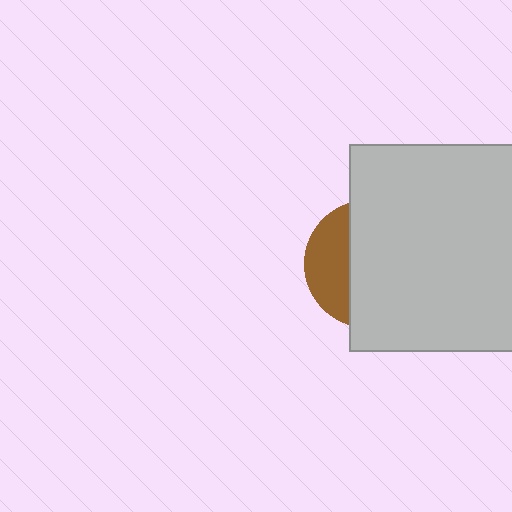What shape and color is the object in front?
The object in front is a light gray square.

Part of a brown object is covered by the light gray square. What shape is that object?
It is a circle.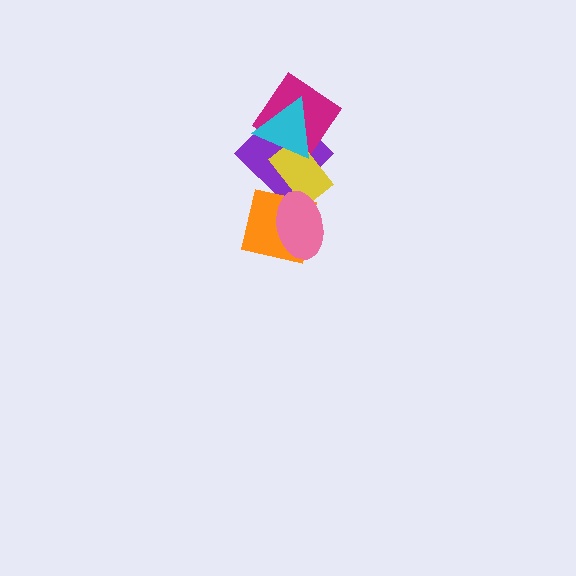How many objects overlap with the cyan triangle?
3 objects overlap with the cyan triangle.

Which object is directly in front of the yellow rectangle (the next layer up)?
The cyan triangle is directly in front of the yellow rectangle.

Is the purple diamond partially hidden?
Yes, it is partially covered by another shape.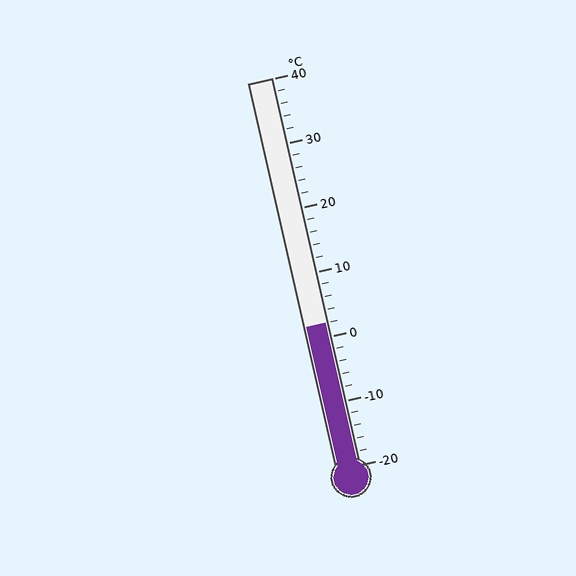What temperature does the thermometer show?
The thermometer shows approximately 2°C.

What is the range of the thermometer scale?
The thermometer scale ranges from -20°C to 40°C.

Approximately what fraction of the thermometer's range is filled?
The thermometer is filled to approximately 35% of its range.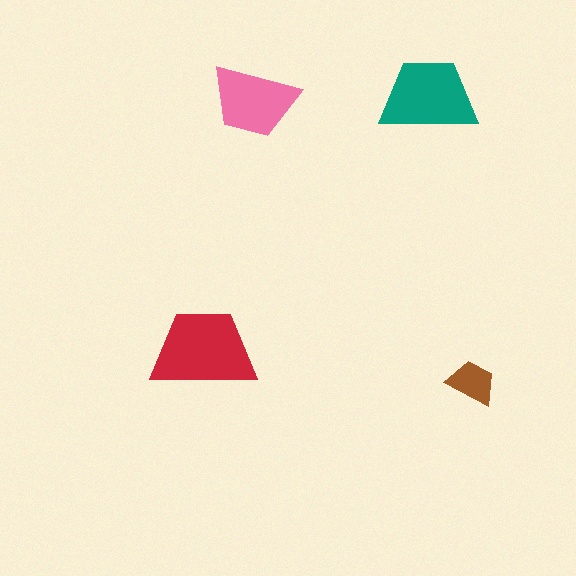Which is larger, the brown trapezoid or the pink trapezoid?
The pink one.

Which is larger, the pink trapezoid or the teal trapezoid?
The teal one.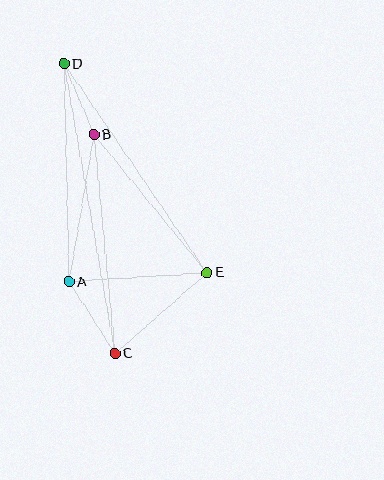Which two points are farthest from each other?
Points C and D are farthest from each other.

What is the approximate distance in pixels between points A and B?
The distance between A and B is approximately 149 pixels.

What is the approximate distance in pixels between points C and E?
The distance between C and E is approximately 122 pixels.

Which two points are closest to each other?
Points B and D are closest to each other.